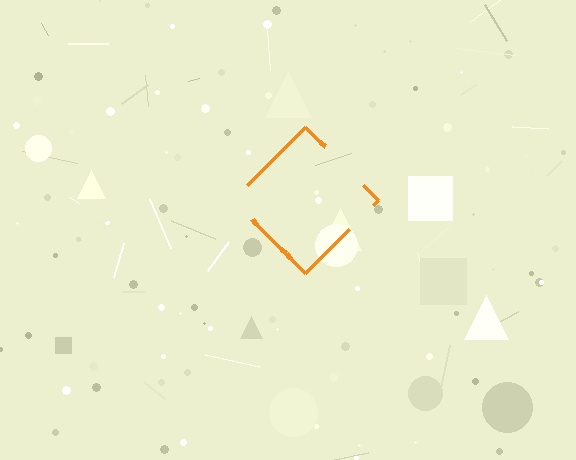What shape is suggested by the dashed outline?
The dashed outline suggests a diamond.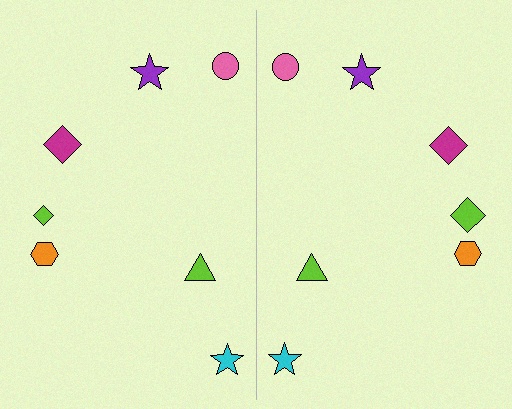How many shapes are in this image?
There are 14 shapes in this image.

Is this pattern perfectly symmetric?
No, the pattern is not perfectly symmetric. The lime diamond on the right side has a different size than its mirror counterpart.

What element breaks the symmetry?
The lime diamond on the right side has a different size than its mirror counterpart.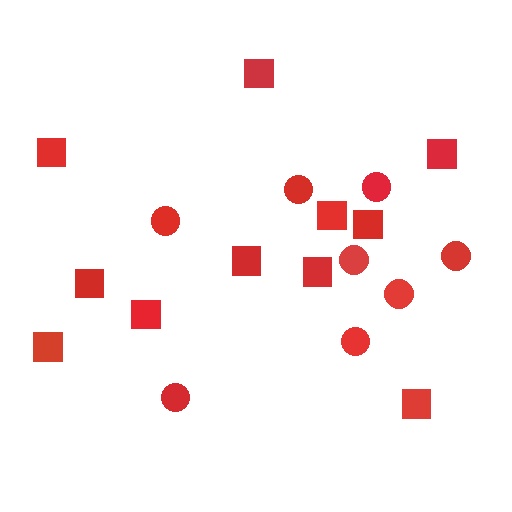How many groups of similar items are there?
There are 2 groups: one group of circles (8) and one group of squares (11).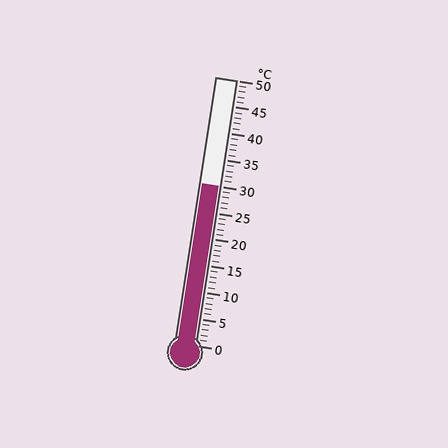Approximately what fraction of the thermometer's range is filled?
The thermometer is filled to approximately 60% of its range.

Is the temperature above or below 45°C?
The temperature is below 45°C.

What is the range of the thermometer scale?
The thermometer scale ranges from 0°C to 50°C.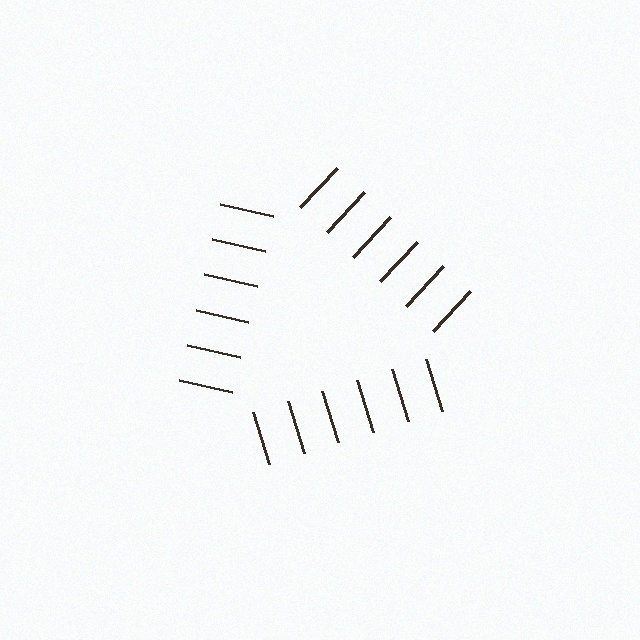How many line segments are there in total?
18 — 6 along each of the 3 edges.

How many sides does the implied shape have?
3 sides — the line-ends trace a triangle.